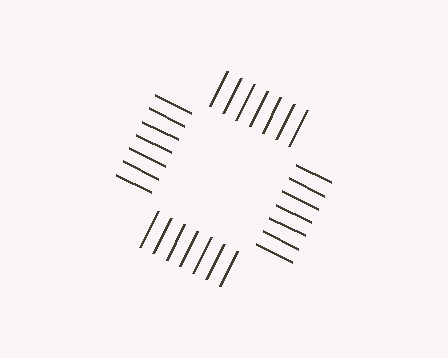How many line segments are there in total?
28 — 7 along each of the 4 edges.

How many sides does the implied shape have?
4 sides — the line-ends trace a square.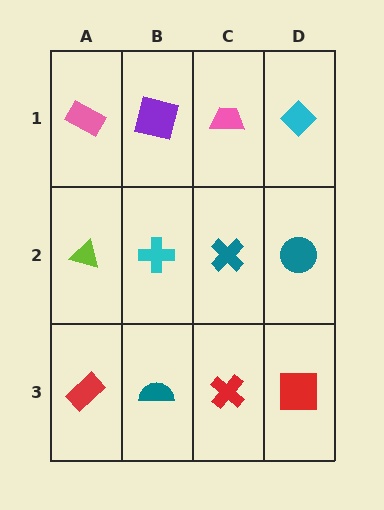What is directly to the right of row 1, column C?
A cyan diamond.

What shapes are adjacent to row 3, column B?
A cyan cross (row 2, column B), a red rectangle (row 3, column A), a red cross (row 3, column C).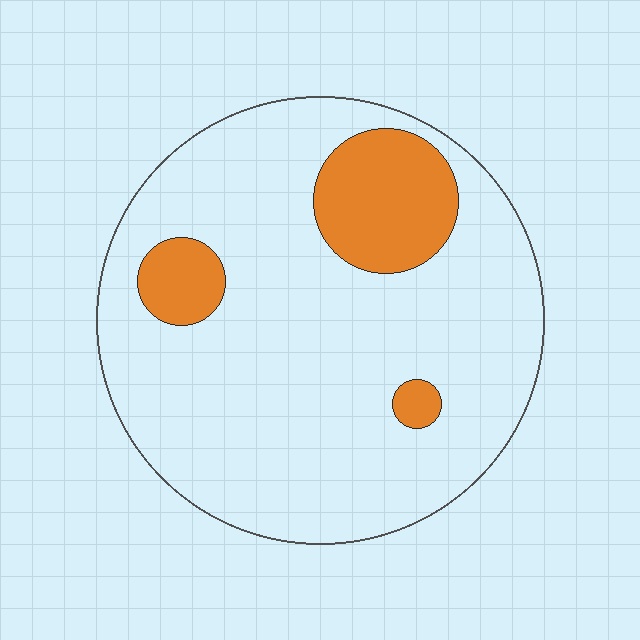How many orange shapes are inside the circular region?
3.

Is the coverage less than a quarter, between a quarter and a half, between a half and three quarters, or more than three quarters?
Less than a quarter.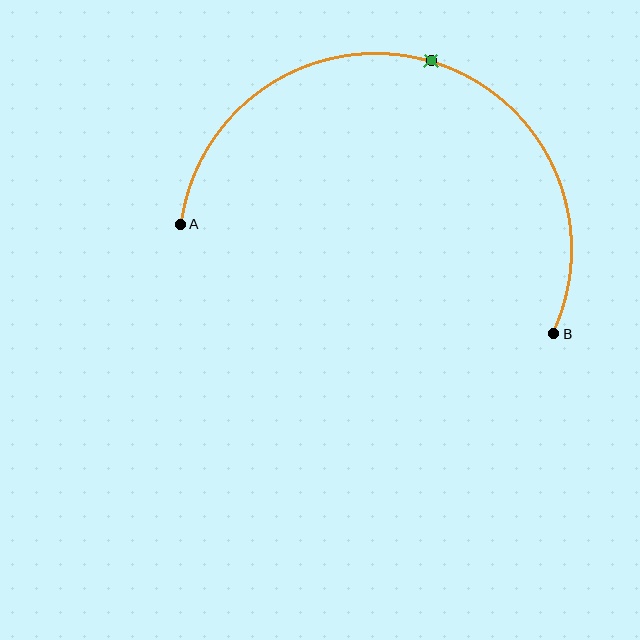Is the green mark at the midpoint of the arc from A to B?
Yes. The green mark lies on the arc at equal arc-length from both A and B — it is the arc midpoint.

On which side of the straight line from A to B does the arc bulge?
The arc bulges above the straight line connecting A and B.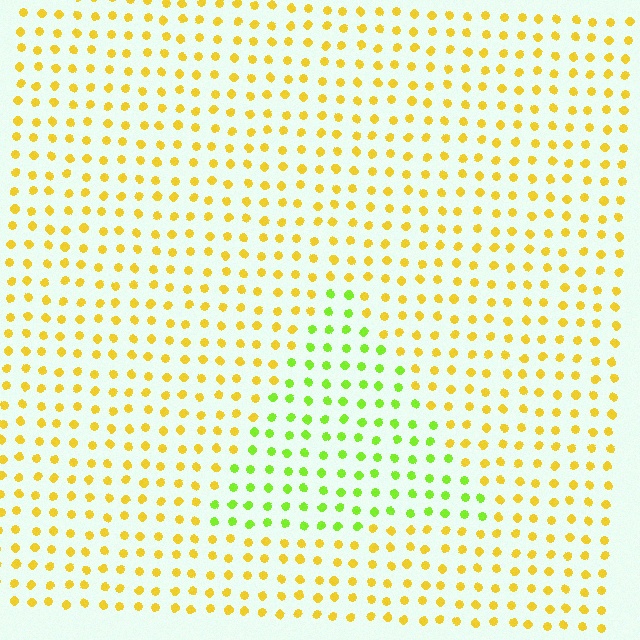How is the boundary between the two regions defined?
The boundary is defined purely by a slight shift in hue (about 46 degrees). Spacing, size, and orientation are identical on both sides.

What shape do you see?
I see a triangle.